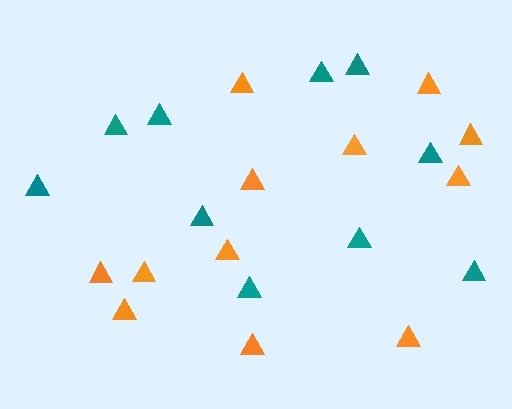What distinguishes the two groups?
There are 2 groups: one group of orange triangles (12) and one group of teal triangles (10).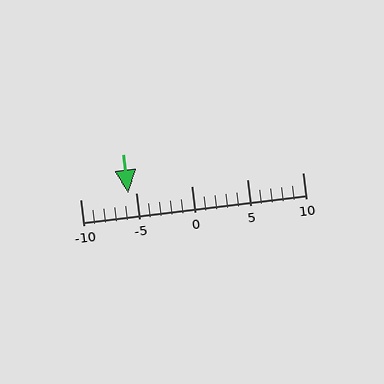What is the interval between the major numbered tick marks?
The major tick marks are spaced 5 units apart.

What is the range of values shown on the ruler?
The ruler shows values from -10 to 10.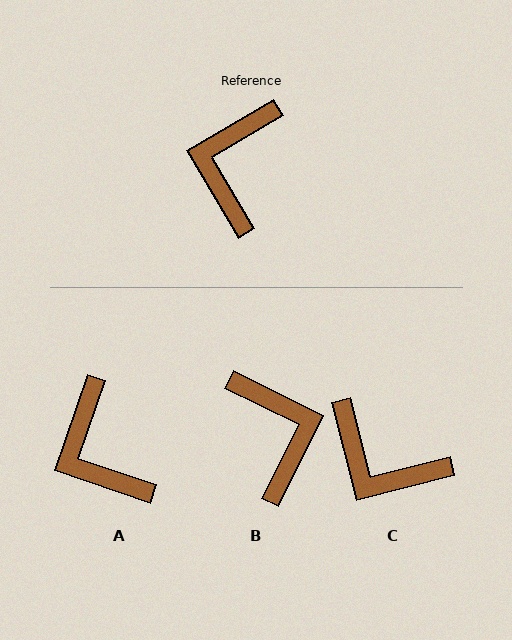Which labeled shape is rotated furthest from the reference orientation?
B, about 147 degrees away.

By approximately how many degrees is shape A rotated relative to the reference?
Approximately 41 degrees counter-clockwise.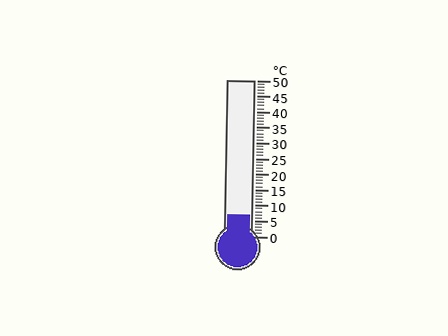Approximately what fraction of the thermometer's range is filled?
The thermometer is filled to approximately 15% of its range.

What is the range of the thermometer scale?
The thermometer scale ranges from 0°C to 50°C.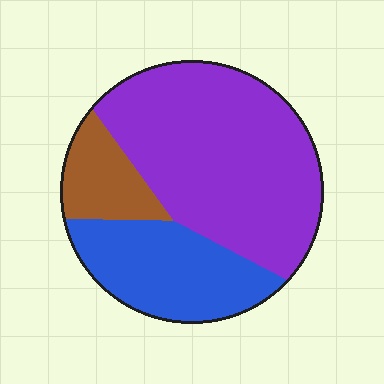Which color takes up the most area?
Purple, at roughly 60%.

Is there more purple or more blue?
Purple.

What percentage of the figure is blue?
Blue covers 28% of the figure.